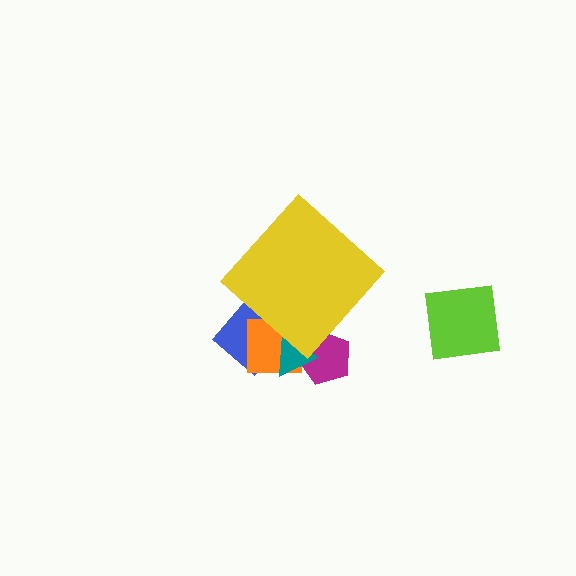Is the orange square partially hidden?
Yes, the orange square is partially hidden behind the yellow diamond.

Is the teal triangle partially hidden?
Yes, the teal triangle is partially hidden behind the yellow diamond.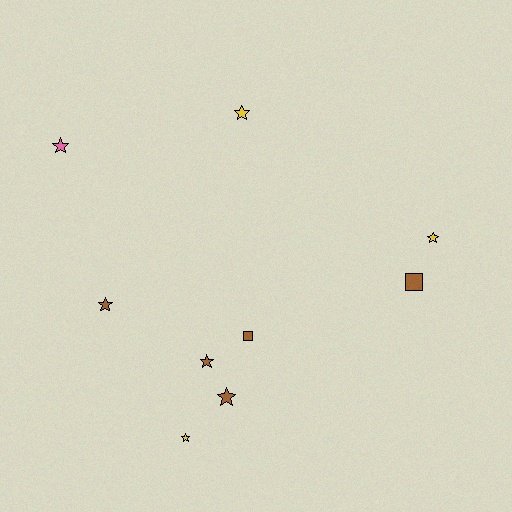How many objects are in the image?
There are 9 objects.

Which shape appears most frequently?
Star, with 7 objects.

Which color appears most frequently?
Brown, with 5 objects.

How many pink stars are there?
There is 1 pink star.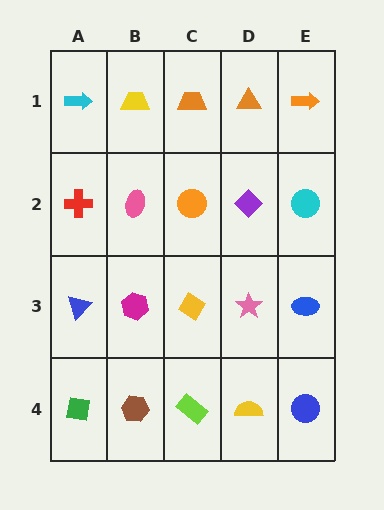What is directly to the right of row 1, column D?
An orange arrow.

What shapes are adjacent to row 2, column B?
A yellow trapezoid (row 1, column B), a magenta hexagon (row 3, column B), a red cross (row 2, column A), an orange circle (row 2, column C).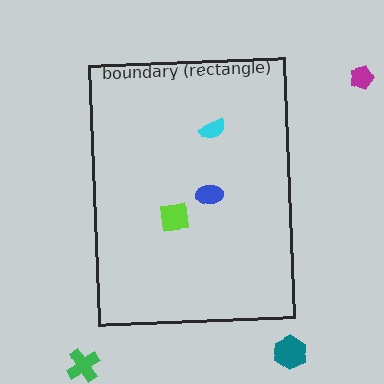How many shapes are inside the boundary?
3 inside, 3 outside.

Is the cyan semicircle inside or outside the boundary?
Inside.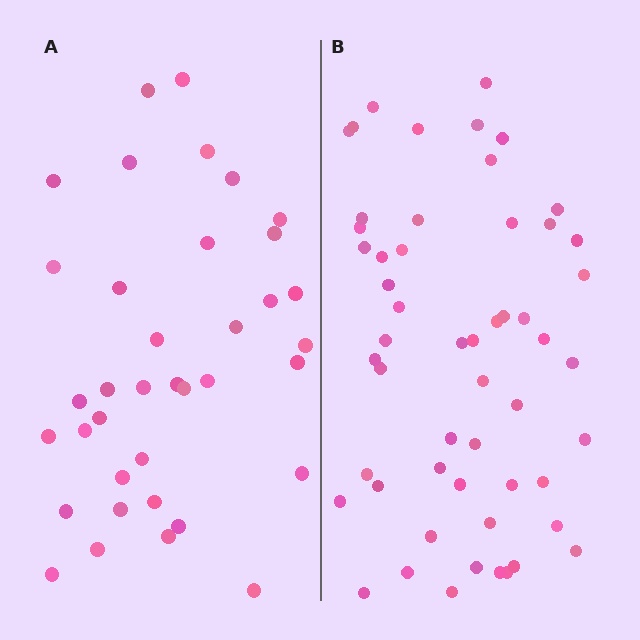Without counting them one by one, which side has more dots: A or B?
Region B (the right region) has more dots.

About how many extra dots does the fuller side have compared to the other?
Region B has approximately 15 more dots than region A.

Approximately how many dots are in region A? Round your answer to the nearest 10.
About 40 dots. (The exact count is 37, which rounds to 40.)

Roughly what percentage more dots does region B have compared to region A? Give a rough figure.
About 45% more.